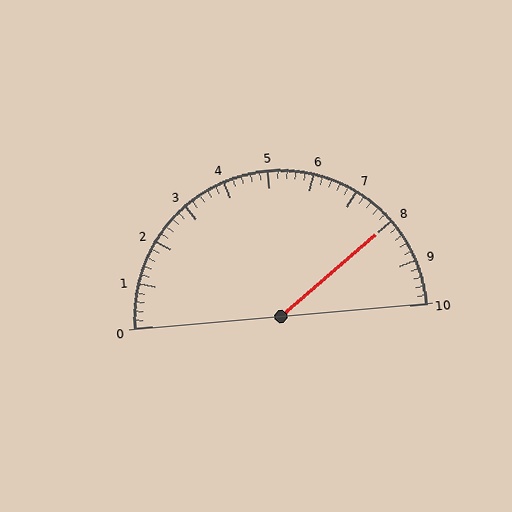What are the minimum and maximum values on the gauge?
The gauge ranges from 0 to 10.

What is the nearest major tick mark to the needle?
The nearest major tick mark is 8.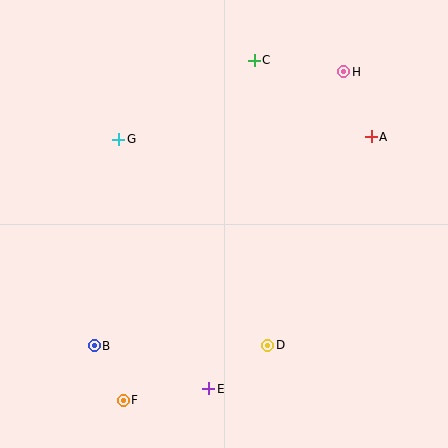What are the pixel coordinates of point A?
Point A is at (371, 137).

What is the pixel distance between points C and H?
The distance between C and H is 90 pixels.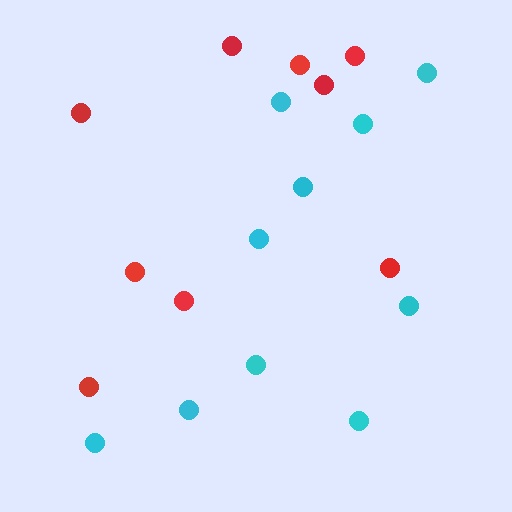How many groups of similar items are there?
There are 2 groups: one group of cyan circles (10) and one group of red circles (9).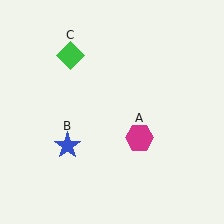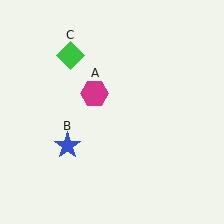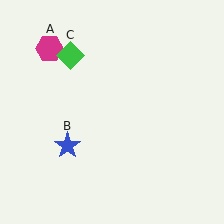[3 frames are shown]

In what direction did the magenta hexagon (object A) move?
The magenta hexagon (object A) moved up and to the left.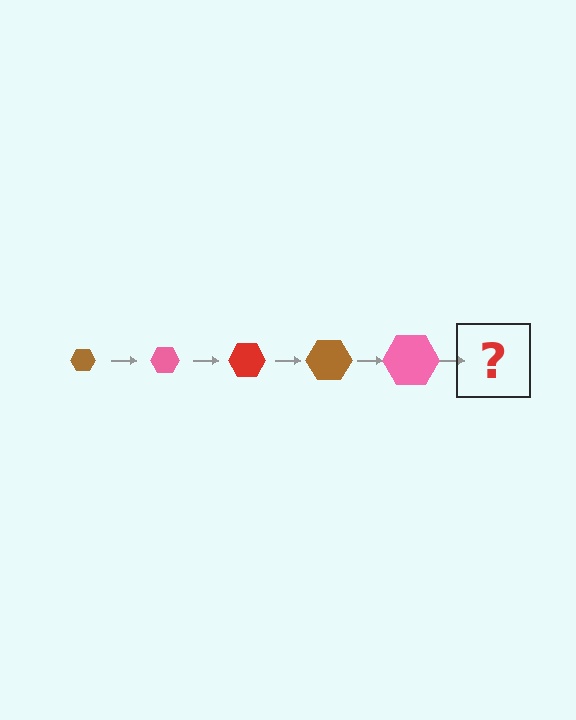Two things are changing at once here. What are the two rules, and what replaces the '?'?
The two rules are that the hexagon grows larger each step and the color cycles through brown, pink, and red. The '?' should be a red hexagon, larger than the previous one.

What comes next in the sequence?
The next element should be a red hexagon, larger than the previous one.